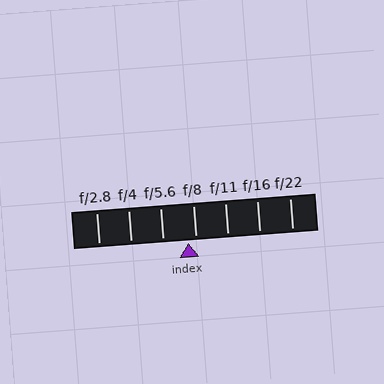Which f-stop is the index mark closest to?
The index mark is closest to f/8.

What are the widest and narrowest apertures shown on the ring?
The widest aperture shown is f/2.8 and the narrowest is f/22.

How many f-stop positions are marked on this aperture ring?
There are 7 f-stop positions marked.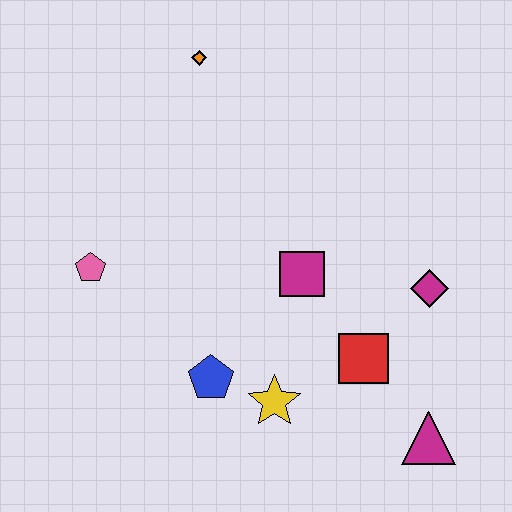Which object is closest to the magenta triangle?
The red square is closest to the magenta triangle.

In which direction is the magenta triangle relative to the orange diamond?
The magenta triangle is below the orange diamond.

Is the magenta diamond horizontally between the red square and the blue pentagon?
No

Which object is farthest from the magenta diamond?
The pink pentagon is farthest from the magenta diamond.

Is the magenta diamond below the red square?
No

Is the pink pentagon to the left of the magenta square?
Yes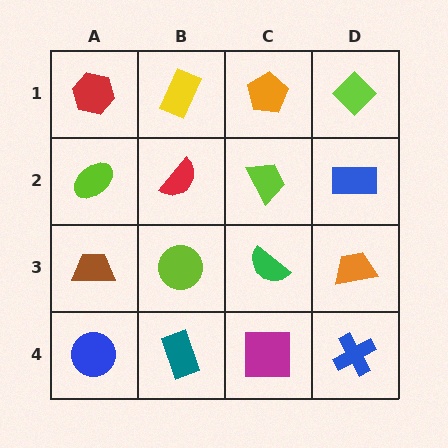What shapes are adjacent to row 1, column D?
A blue rectangle (row 2, column D), an orange pentagon (row 1, column C).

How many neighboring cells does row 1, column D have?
2.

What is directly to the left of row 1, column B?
A red hexagon.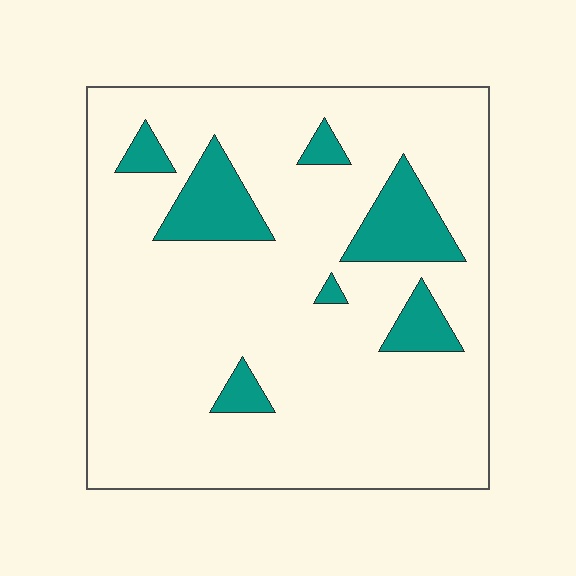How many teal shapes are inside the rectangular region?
7.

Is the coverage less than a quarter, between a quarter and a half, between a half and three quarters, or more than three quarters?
Less than a quarter.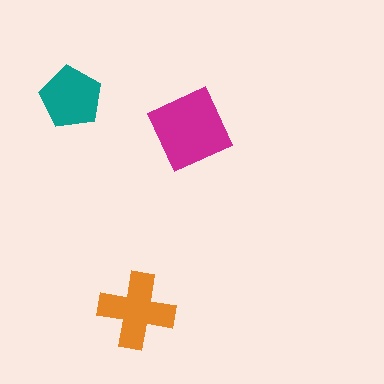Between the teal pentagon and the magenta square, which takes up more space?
The magenta square.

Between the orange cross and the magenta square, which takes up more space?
The magenta square.